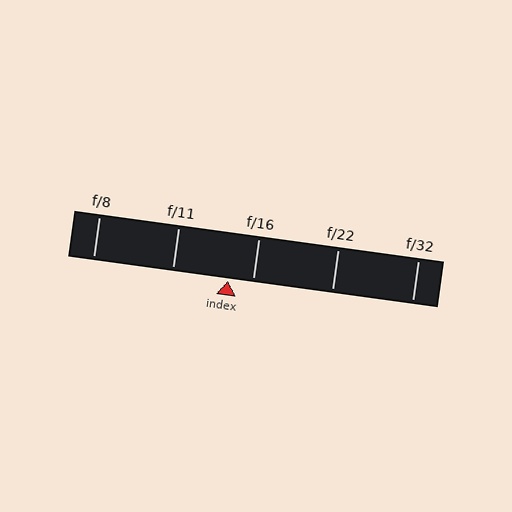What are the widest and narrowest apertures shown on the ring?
The widest aperture shown is f/8 and the narrowest is f/32.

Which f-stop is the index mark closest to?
The index mark is closest to f/16.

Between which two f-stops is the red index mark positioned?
The index mark is between f/11 and f/16.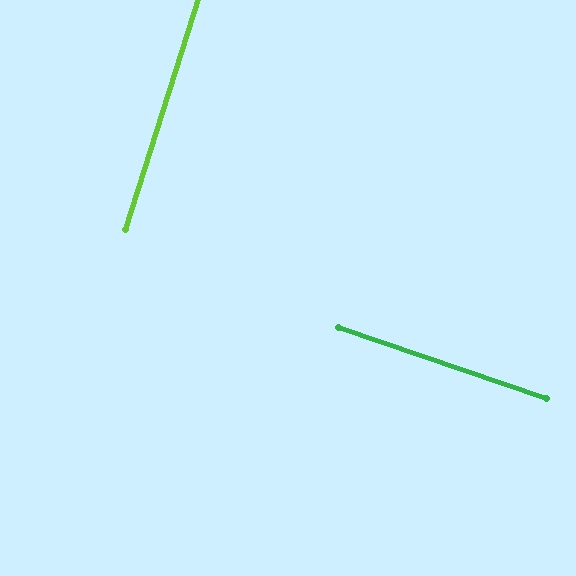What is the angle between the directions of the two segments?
Approximately 89 degrees.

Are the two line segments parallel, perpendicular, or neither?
Perpendicular — they meet at approximately 89°.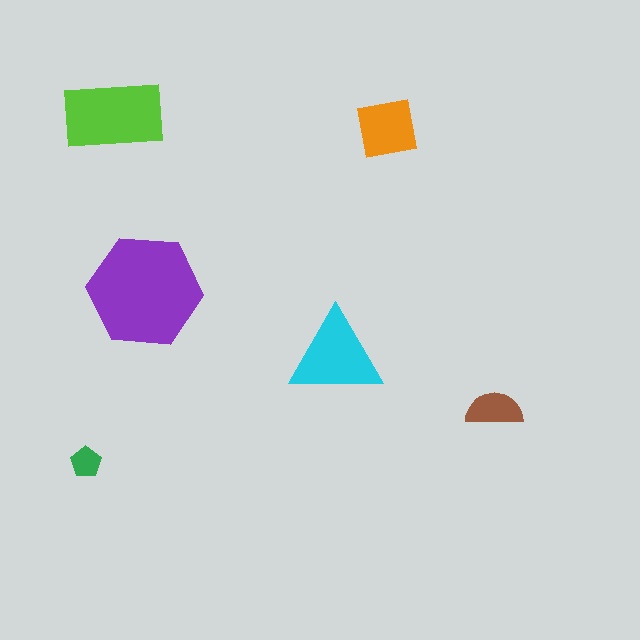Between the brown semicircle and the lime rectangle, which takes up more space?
The lime rectangle.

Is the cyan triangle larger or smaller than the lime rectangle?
Smaller.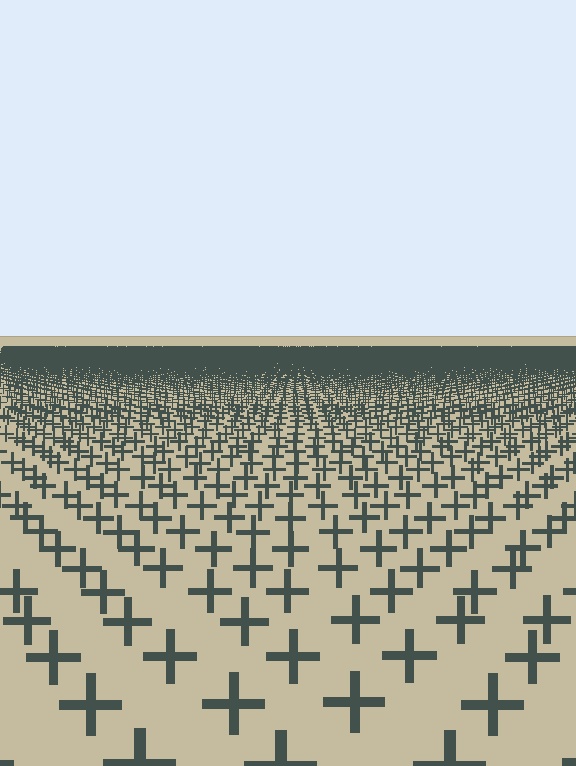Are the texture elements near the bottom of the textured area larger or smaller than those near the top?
Larger. Near the bottom, elements are closer to the viewer and appear at a bigger on-screen size.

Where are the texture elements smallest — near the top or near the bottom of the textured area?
Near the top.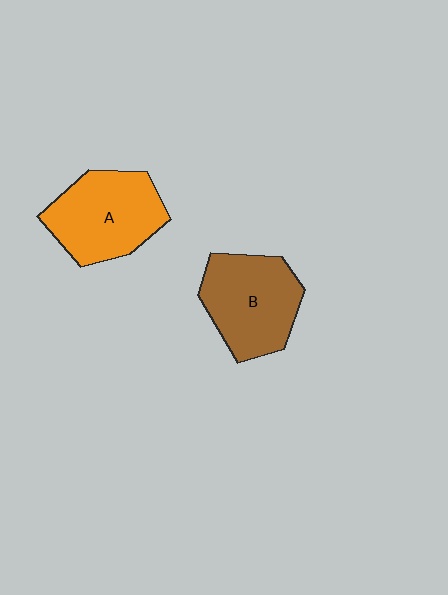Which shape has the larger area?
Shape A (orange).